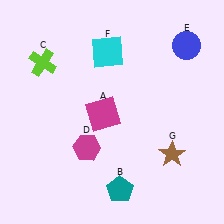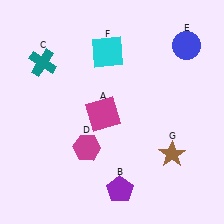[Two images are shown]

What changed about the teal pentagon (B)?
In Image 1, B is teal. In Image 2, it changed to purple.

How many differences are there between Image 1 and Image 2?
There are 2 differences between the two images.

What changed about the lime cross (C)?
In Image 1, C is lime. In Image 2, it changed to teal.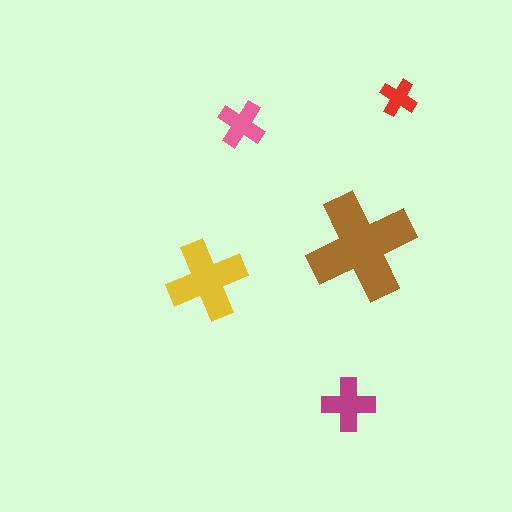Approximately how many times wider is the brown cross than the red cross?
About 3 times wider.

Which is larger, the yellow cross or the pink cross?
The yellow one.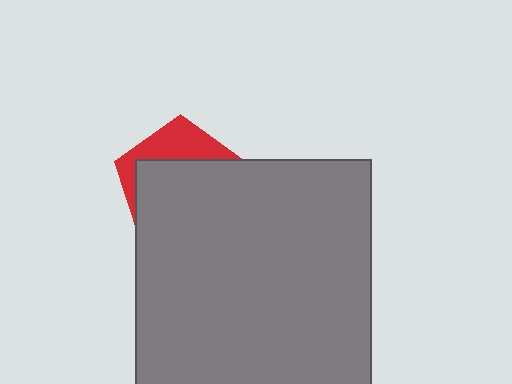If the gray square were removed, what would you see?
You would see the complete red pentagon.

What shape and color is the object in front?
The object in front is a gray square.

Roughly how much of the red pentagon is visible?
A small part of it is visible (roughly 32%).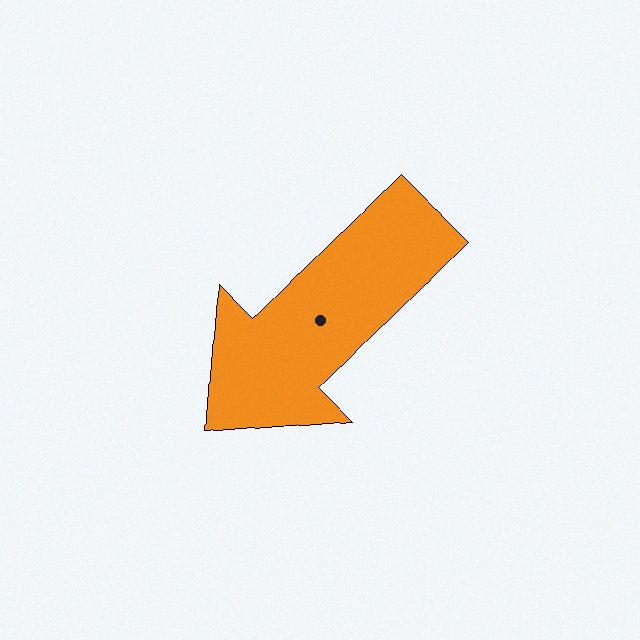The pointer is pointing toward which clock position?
Roughly 7 o'clock.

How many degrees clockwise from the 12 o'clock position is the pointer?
Approximately 225 degrees.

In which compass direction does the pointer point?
Southwest.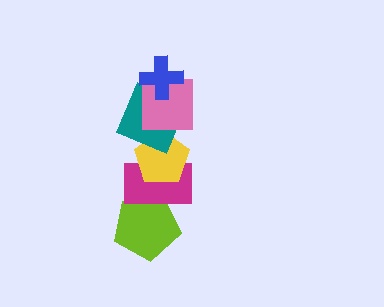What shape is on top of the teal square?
The pink square is on top of the teal square.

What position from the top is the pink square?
The pink square is 2nd from the top.